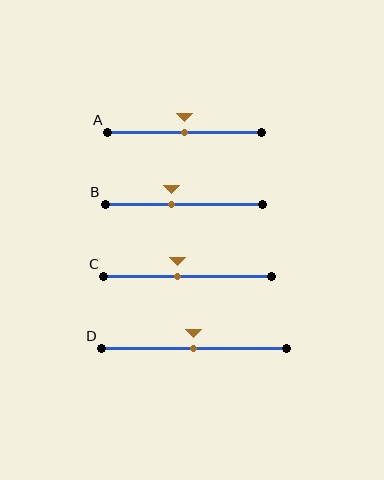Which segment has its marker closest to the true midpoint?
Segment A has its marker closest to the true midpoint.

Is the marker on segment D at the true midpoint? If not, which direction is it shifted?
Yes, the marker on segment D is at the true midpoint.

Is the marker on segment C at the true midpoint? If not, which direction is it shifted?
No, the marker on segment C is shifted to the left by about 6% of the segment length.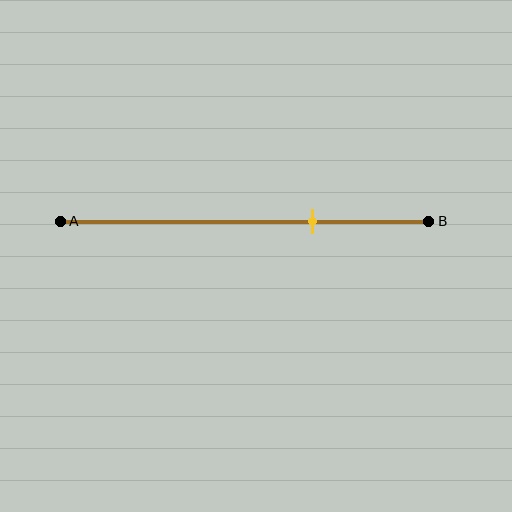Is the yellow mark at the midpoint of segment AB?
No, the mark is at about 70% from A, not at the 50% midpoint.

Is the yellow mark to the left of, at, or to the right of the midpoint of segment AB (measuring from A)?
The yellow mark is to the right of the midpoint of segment AB.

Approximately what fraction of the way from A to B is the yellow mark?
The yellow mark is approximately 70% of the way from A to B.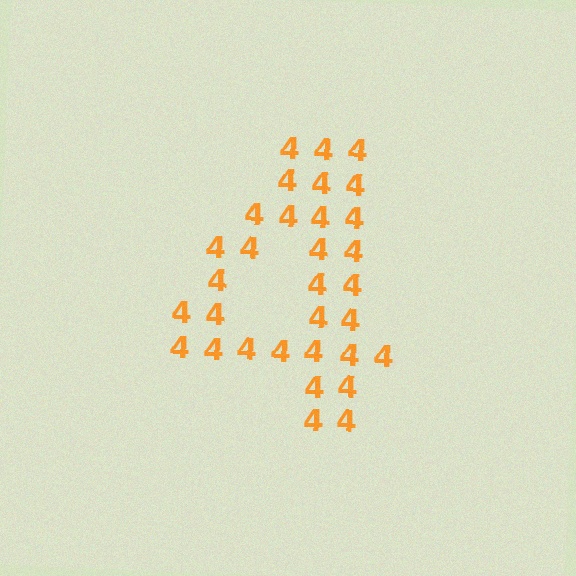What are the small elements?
The small elements are digit 4's.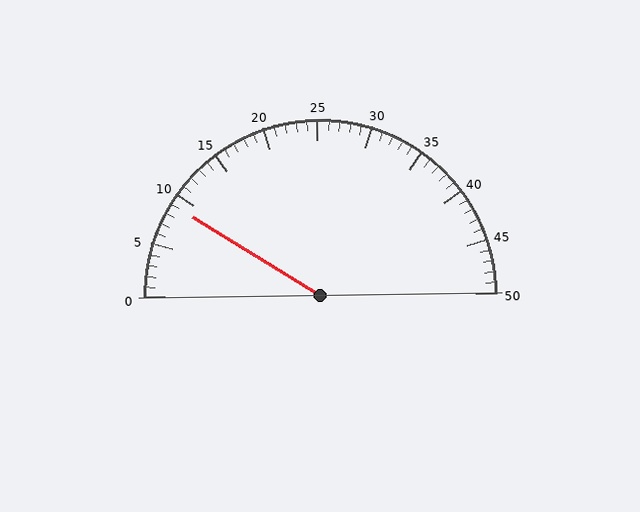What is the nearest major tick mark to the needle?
The nearest major tick mark is 10.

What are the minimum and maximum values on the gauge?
The gauge ranges from 0 to 50.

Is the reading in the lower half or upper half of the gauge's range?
The reading is in the lower half of the range (0 to 50).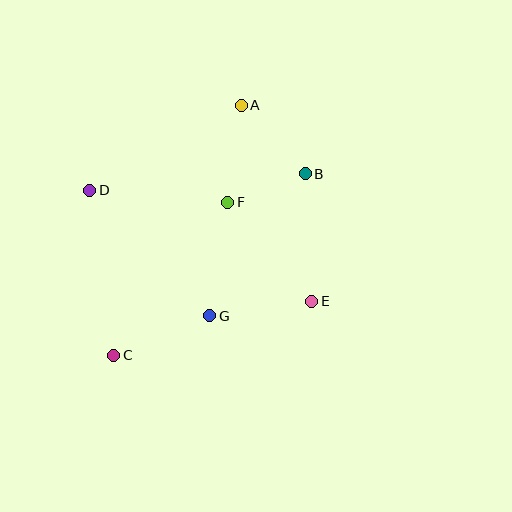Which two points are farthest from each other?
Points A and C are farthest from each other.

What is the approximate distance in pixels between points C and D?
The distance between C and D is approximately 167 pixels.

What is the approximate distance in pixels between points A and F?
The distance between A and F is approximately 98 pixels.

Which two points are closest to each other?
Points B and F are closest to each other.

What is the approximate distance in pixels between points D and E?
The distance between D and E is approximately 248 pixels.